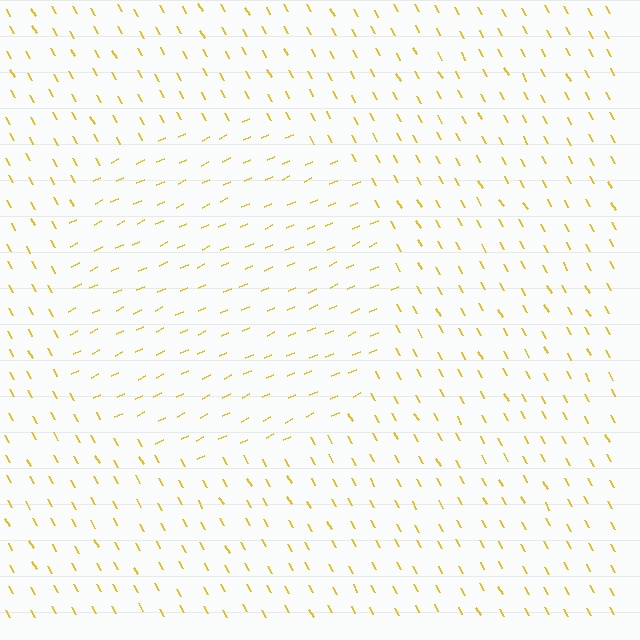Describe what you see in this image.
The image is filled with small yellow line segments. A circle region in the image has lines oriented differently from the surrounding lines, creating a visible texture boundary.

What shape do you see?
I see a circle.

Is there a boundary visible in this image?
Yes, there is a texture boundary formed by a change in line orientation.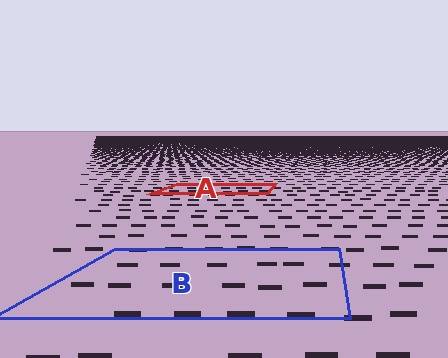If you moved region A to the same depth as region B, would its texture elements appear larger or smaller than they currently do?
They would appear larger. At a closer depth, the same texture elements are projected at a bigger on-screen size.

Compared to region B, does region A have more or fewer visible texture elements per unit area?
Region A has more texture elements per unit area — they are packed more densely because it is farther away.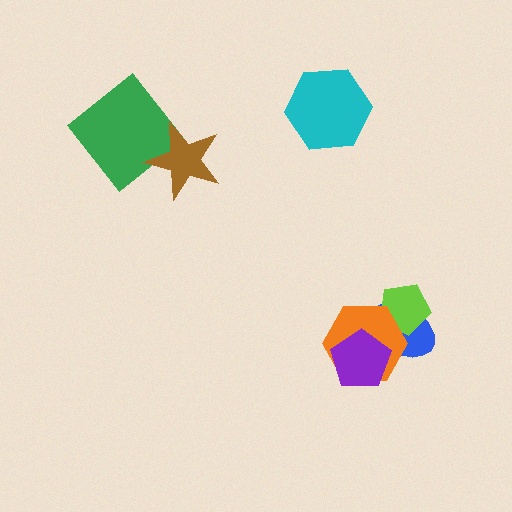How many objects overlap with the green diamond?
1 object overlaps with the green diamond.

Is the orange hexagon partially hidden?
Yes, it is partially covered by another shape.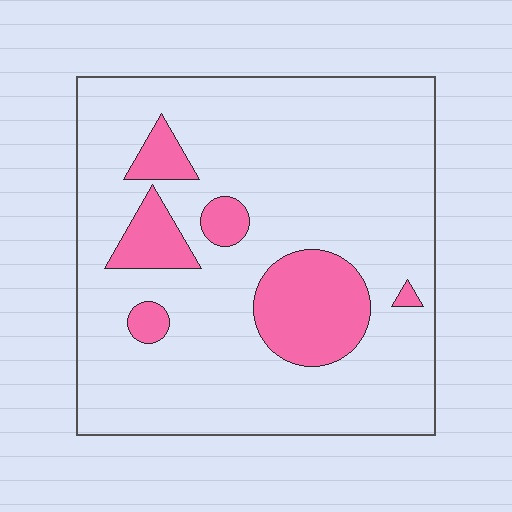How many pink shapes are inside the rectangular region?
6.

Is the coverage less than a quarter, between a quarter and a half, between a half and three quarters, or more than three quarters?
Less than a quarter.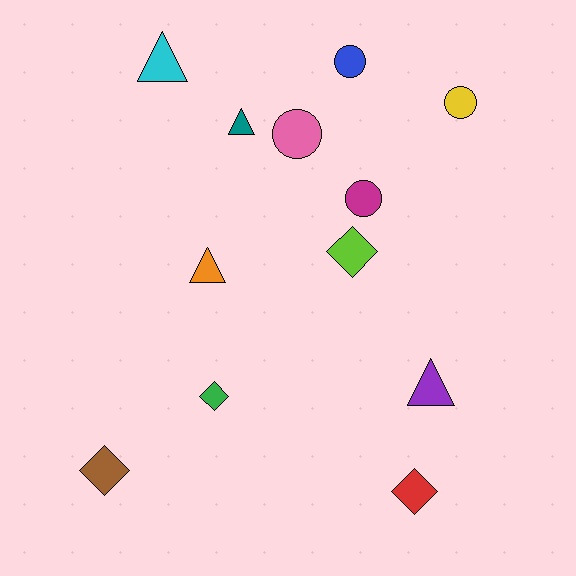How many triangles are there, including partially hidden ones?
There are 4 triangles.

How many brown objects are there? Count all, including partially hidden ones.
There is 1 brown object.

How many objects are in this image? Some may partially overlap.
There are 12 objects.